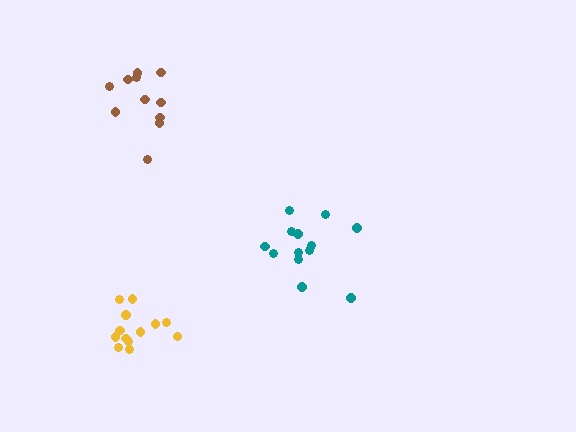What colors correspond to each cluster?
The clusters are colored: yellow, brown, teal.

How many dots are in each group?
Group 1: 13 dots, Group 2: 11 dots, Group 3: 13 dots (37 total).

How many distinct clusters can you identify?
There are 3 distinct clusters.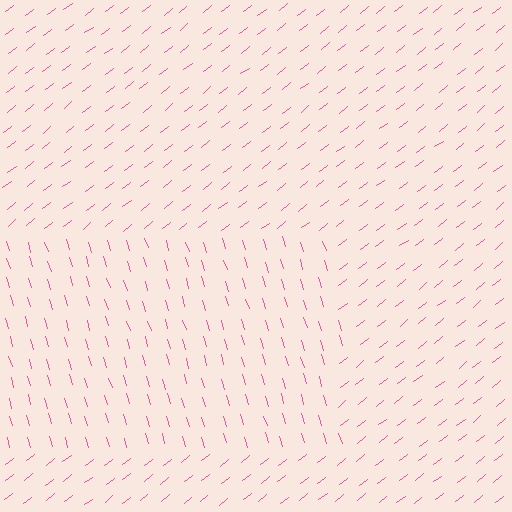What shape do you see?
I see a rectangle.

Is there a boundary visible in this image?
Yes, there is a texture boundary formed by a change in line orientation.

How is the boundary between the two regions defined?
The boundary is defined purely by a change in line orientation (approximately 69 degrees difference). All lines are the same color and thickness.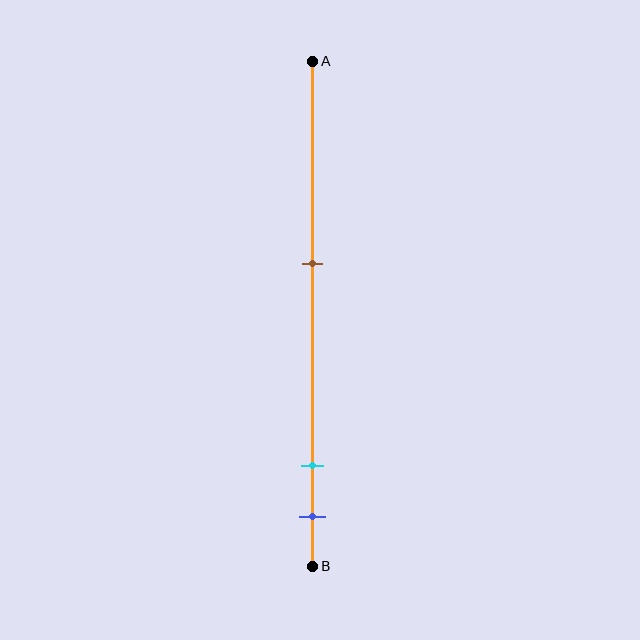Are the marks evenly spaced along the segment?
No, the marks are not evenly spaced.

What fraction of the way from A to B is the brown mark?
The brown mark is approximately 40% (0.4) of the way from A to B.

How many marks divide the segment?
There are 3 marks dividing the segment.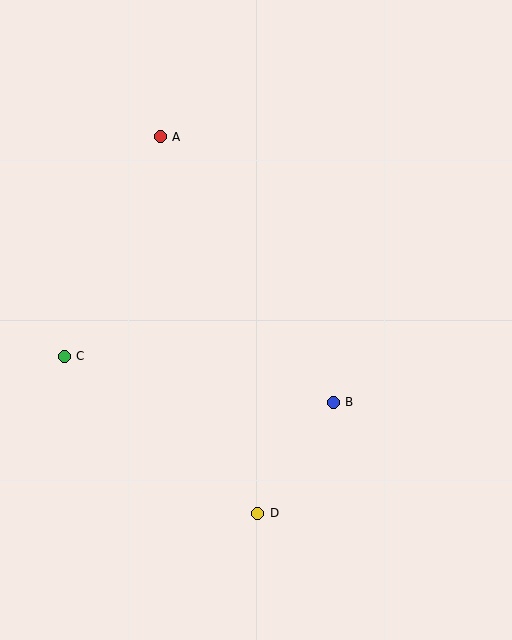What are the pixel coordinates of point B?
Point B is at (333, 402).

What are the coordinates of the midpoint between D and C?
The midpoint between D and C is at (161, 435).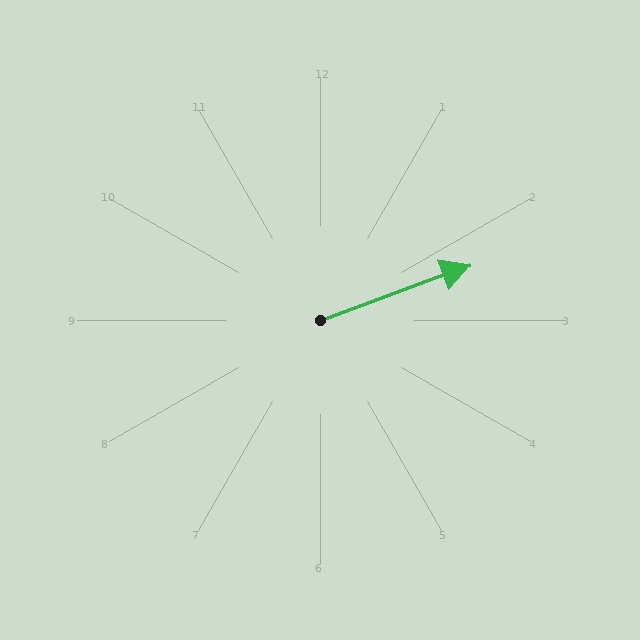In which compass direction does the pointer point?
East.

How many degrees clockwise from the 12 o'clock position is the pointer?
Approximately 70 degrees.